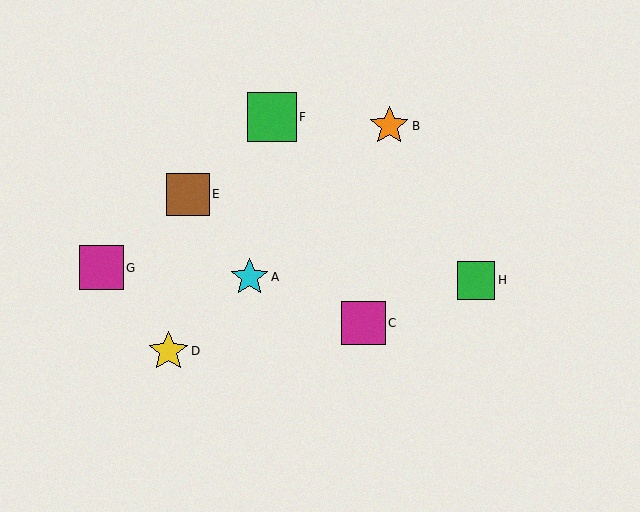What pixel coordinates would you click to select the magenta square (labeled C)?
Click at (363, 323) to select the magenta square C.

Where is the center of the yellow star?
The center of the yellow star is at (168, 351).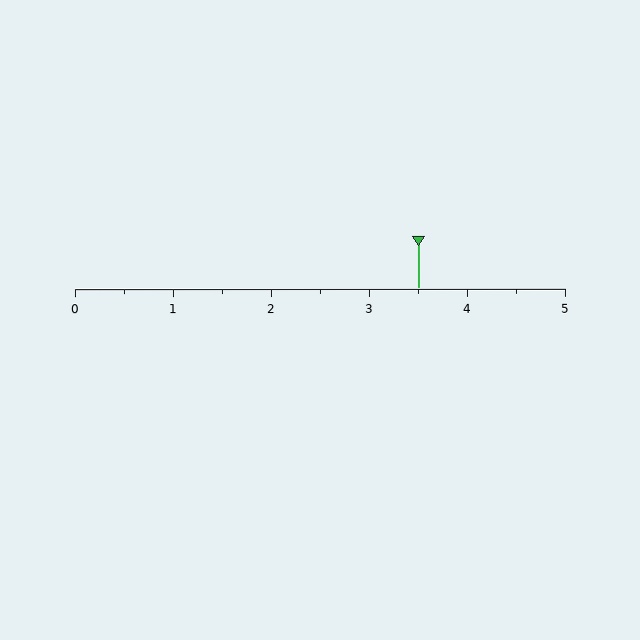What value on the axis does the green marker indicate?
The marker indicates approximately 3.5.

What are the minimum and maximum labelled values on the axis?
The axis runs from 0 to 5.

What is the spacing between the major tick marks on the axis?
The major ticks are spaced 1 apart.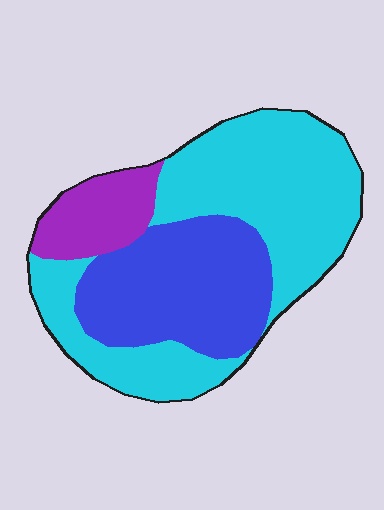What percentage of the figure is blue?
Blue takes up about one third (1/3) of the figure.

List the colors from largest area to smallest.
From largest to smallest: cyan, blue, purple.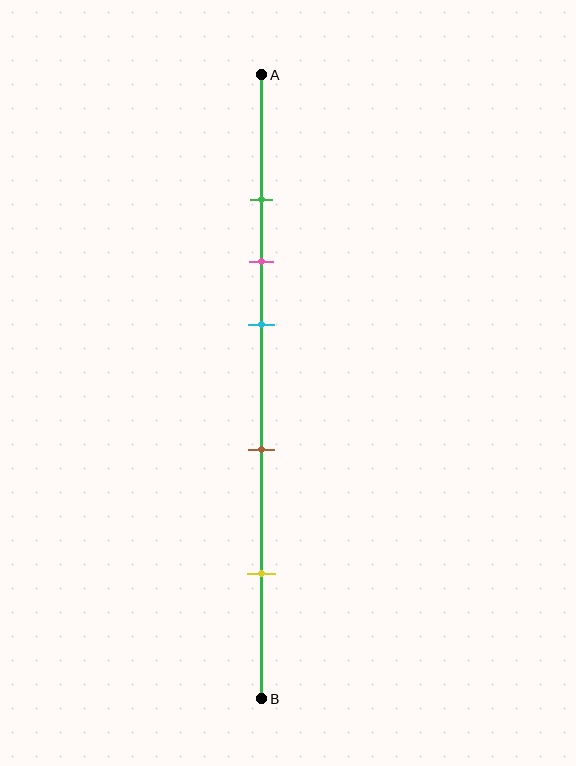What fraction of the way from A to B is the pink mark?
The pink mark is approximately 30% (0.3) of the way from A to B.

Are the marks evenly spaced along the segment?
No, the marks are not evenly spaced.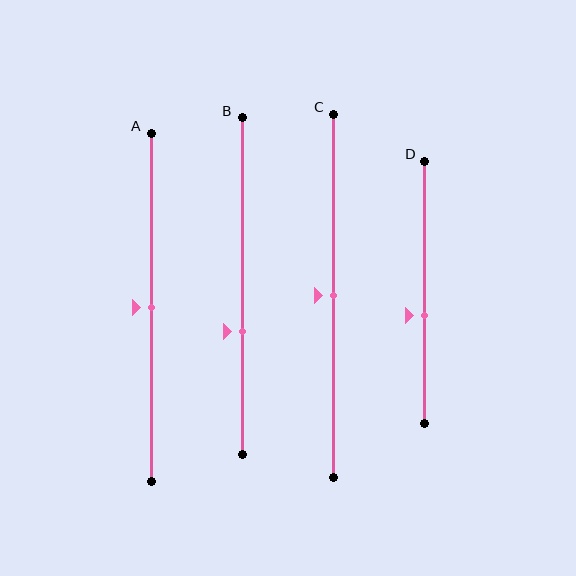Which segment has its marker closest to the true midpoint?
Segment A has its marker closest to the true midpoint.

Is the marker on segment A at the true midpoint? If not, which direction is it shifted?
Yes, the marker on segment A is at the true midpoint.